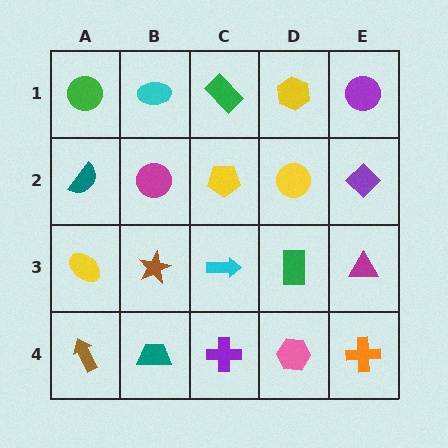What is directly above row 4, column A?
A yellow ellipse.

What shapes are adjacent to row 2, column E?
A purple circle (row 1, column E), a magenta triangle (row 3, column E), a yellow circle (row 2, column D).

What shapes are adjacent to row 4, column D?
A green rectangle (row 3, column D), a purple cross (row 4, column C), an orange cross (row 4, column E).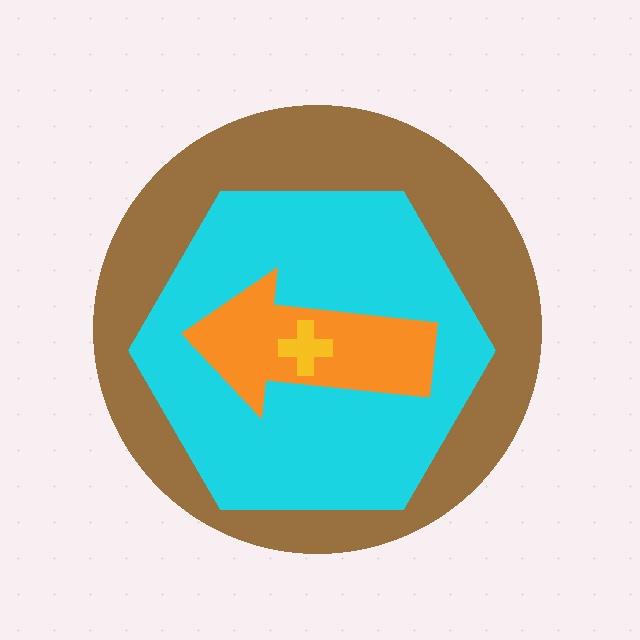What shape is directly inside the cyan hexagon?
The orange arrow.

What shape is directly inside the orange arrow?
The yellow cross.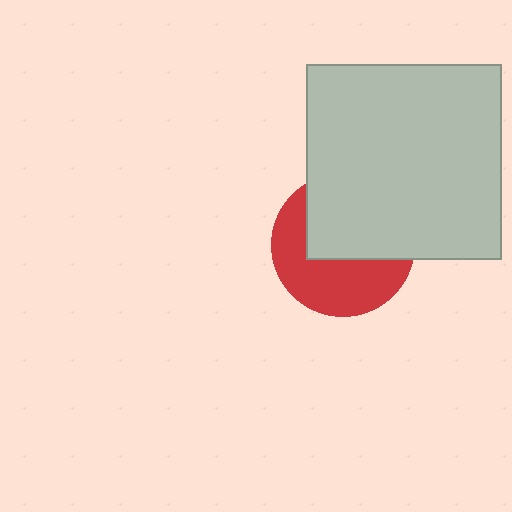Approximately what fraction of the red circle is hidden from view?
Roughly 51% of the red circle is hidden behind the light gray square.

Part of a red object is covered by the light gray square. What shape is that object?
It is a circle.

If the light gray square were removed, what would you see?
You would see the complete red circle.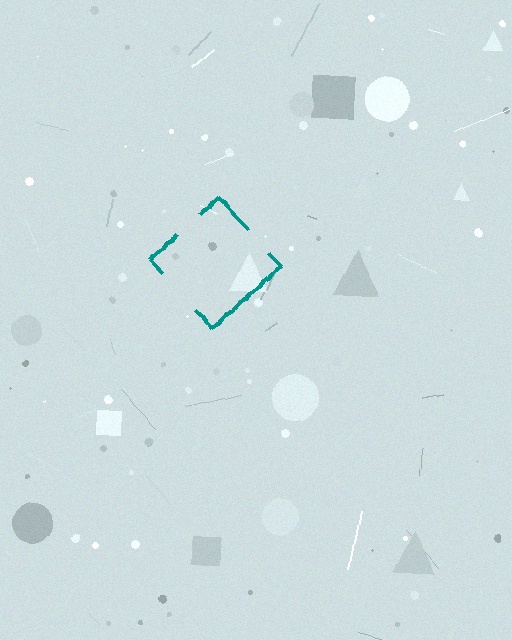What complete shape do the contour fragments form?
The contour fragments form a diamond.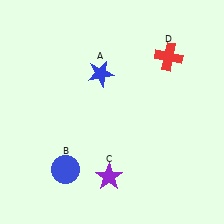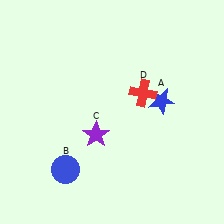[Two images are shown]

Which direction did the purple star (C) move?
The purple star (C) moved up.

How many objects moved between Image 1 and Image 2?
3 objects moved between the two images.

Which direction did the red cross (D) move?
The red cross (D) moved down.